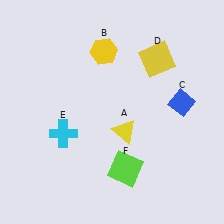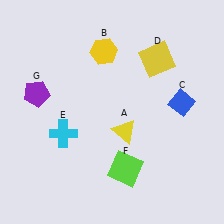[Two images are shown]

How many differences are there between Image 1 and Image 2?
There is 1 difference between the two images.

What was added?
A purple pentagon (G) was added in Image 2.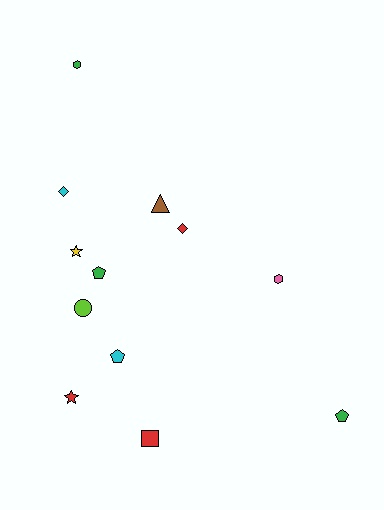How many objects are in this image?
There are 12 objects.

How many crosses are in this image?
There are no crosses.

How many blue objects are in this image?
There are no blue objects.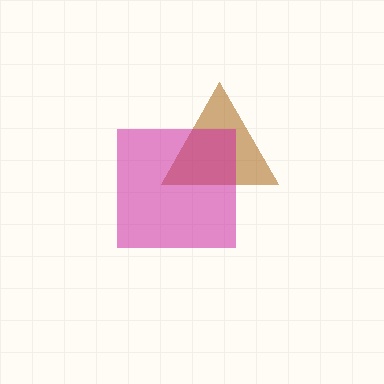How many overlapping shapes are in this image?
There are 2 overlapping shapes in the image.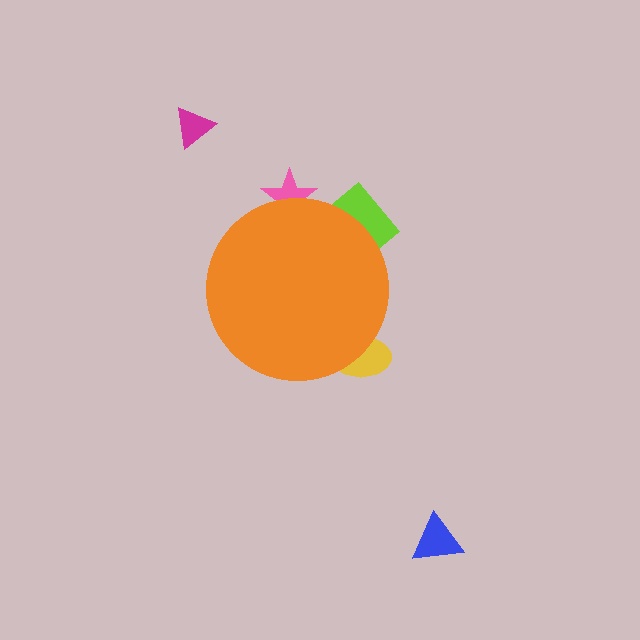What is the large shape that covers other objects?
An orange circle.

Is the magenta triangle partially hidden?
No, the magenta triangle is fully visible.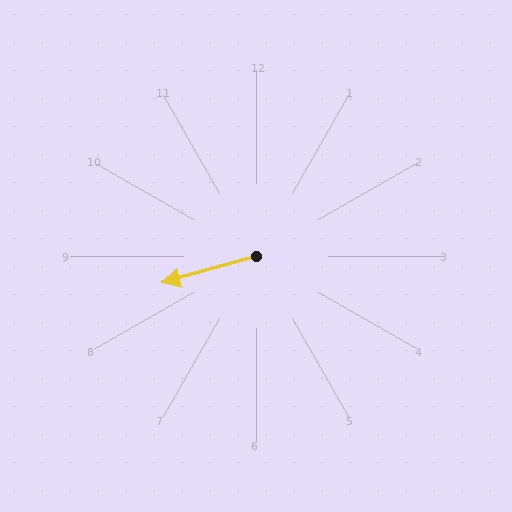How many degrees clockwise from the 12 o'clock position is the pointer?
Approximately 254 degrees.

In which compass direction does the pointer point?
West.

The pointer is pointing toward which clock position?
Roughly 8 o'clock.